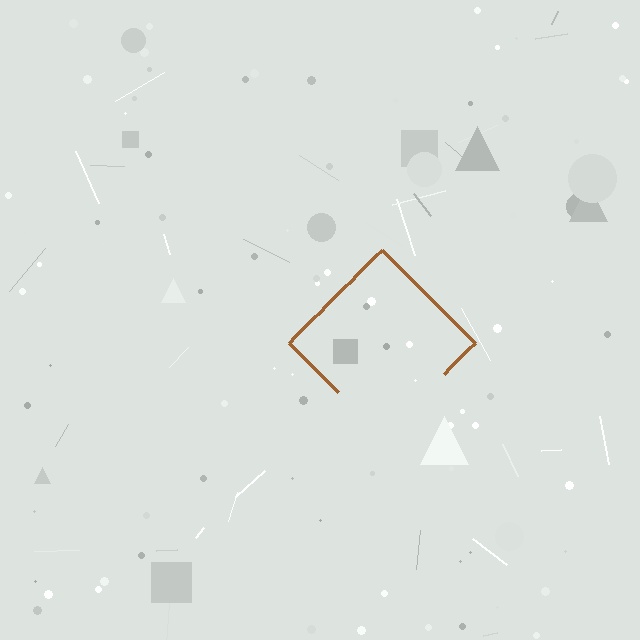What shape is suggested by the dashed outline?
The dashed outline suggests a diamond.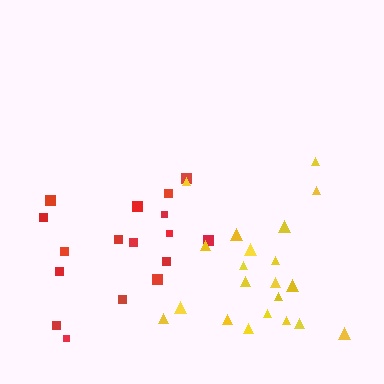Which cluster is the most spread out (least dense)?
Yellow.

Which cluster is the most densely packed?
Red.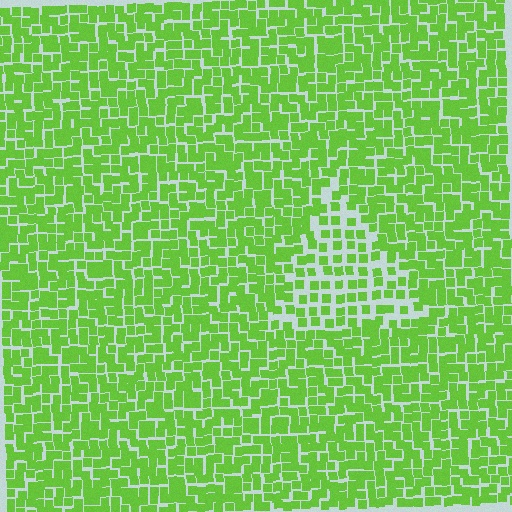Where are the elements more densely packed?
The elements are more densely packed outside the triangle boundary.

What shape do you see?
I see a triangle.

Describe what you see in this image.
The image contains small lime elements arranged at two different densities. A triangle-shaped region is visible where the elements are less densely packed than the surrounding area.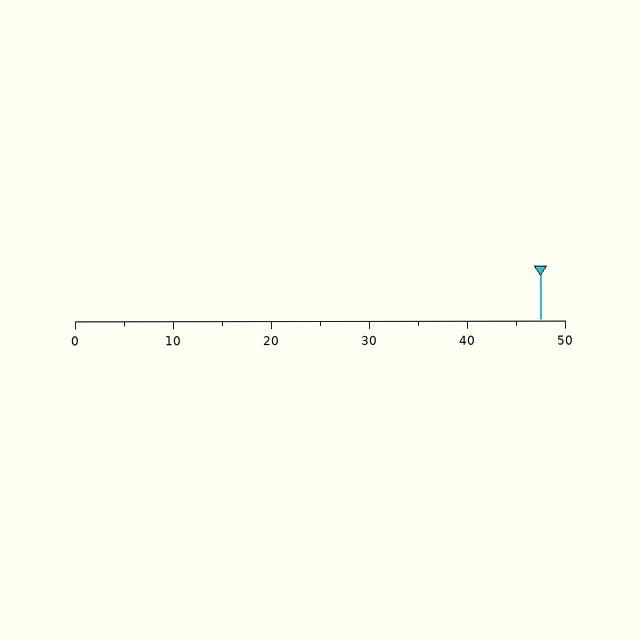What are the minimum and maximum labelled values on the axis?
The axis runs from 0 to 50.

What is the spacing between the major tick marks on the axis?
The major ticks are spaced 10 apart.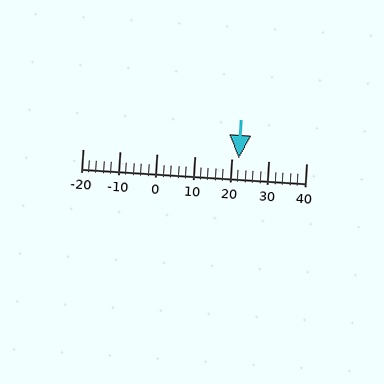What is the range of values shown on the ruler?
The ruler shows values from -20 to 40.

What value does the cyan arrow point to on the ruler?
The cyan arrow points to approximately 22.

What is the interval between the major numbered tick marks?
The major tick marks are spaced 10 units apart.